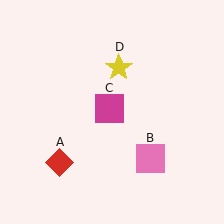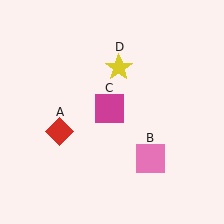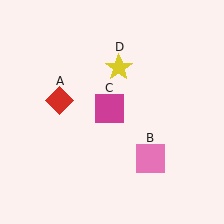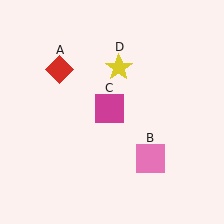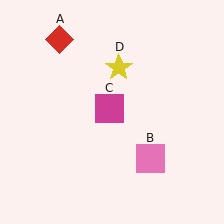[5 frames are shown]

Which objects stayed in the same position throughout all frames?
Pink square (object B) and magenta square (object C) and yellow star (object D) remained stationary.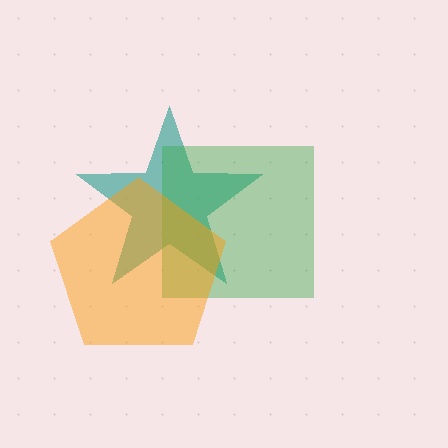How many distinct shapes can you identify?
There are 3 distinct shapes: a teal star, a green square, an orange pentagon.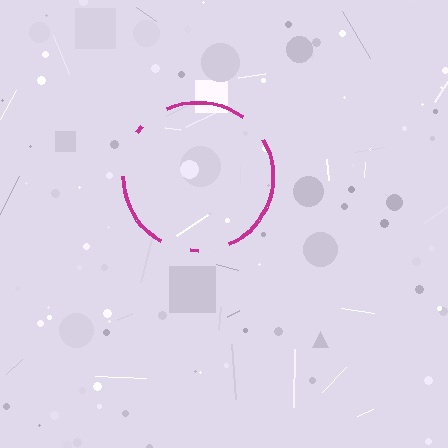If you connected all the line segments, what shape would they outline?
They would outline a circle.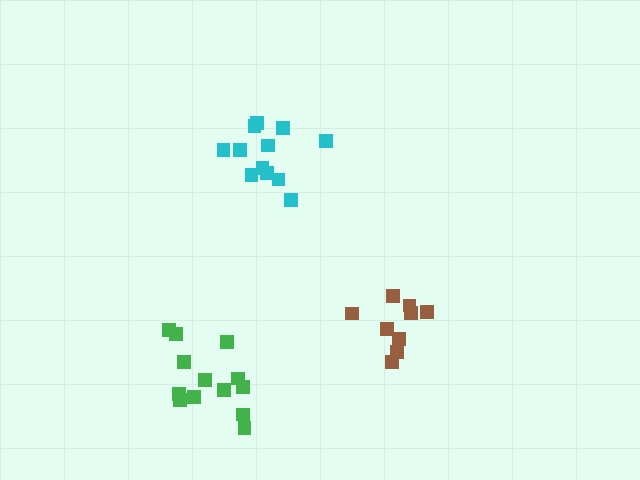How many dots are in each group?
Group 1: 9 dots, Group 2: 13 dots, Group 3: 12 dots (34 total).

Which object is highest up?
The cyan cluster is topmost.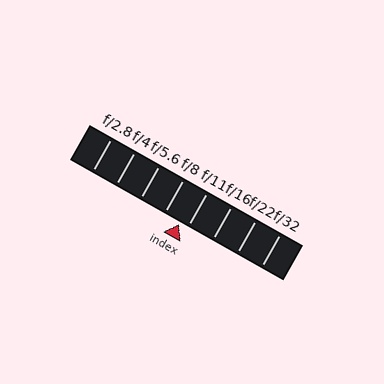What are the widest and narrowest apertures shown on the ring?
The widest aperture shown is f/2.8 and the narrowest is f/32.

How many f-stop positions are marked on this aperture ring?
There are 8 f-stop positions marked.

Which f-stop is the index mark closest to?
The index mark is closest to f/11.